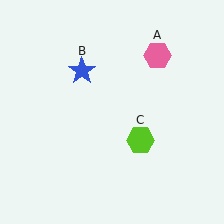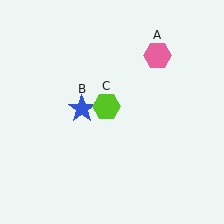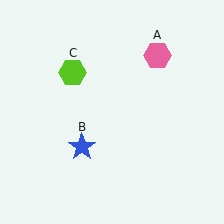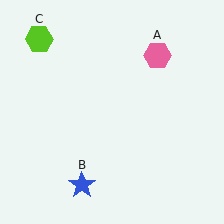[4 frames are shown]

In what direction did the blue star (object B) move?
The blue star (object B) moved down.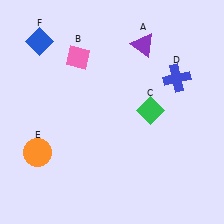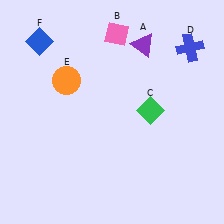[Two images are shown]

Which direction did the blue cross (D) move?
The blue cross (D) moved up.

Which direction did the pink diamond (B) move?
The pink diamond (B) moved right.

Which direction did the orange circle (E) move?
The orange circle (E) moved up.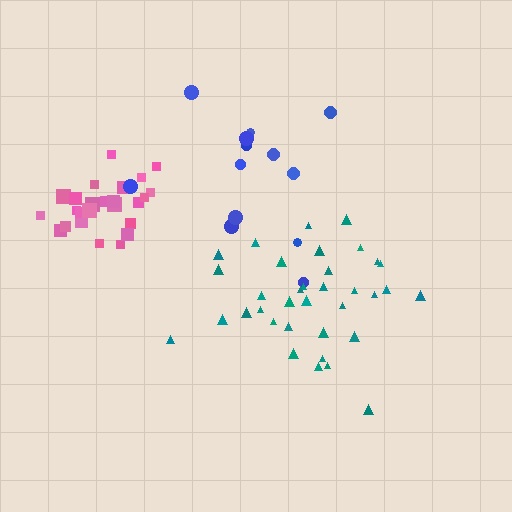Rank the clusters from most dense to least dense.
pink, teal, blue.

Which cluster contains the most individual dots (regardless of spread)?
Teal (35).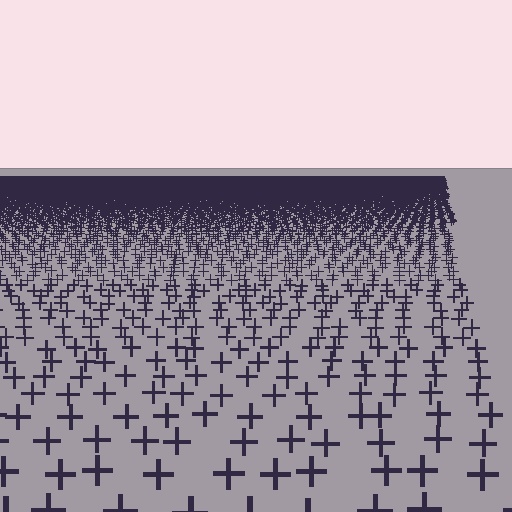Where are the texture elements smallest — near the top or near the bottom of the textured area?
Near the top.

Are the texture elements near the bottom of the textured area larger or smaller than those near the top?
Larger. Near the bottom, elements are closer to the viewer and appear at a bigger on-screen size.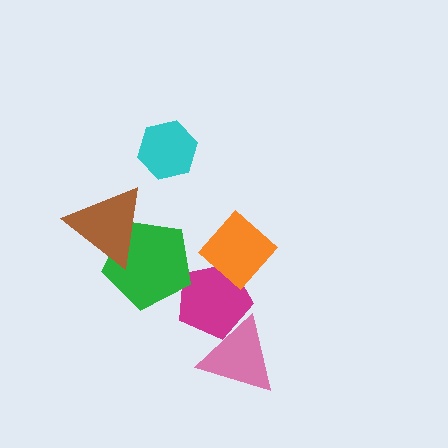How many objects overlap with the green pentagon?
2 objects overlap with the green pentagon.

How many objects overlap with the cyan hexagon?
0 objects overlap with the cyan hexagon.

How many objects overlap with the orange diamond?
1 object overlaps with the orange diamond.